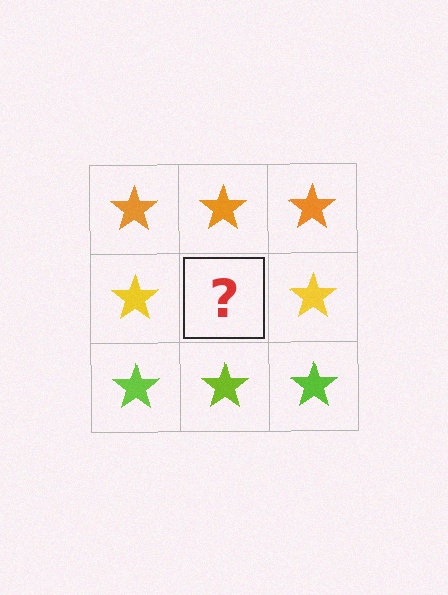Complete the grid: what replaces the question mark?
The question mark should be replaced with a yellow star.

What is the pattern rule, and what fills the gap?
The rule is that each row has a consistent color. The gap should be filled with a yellow star.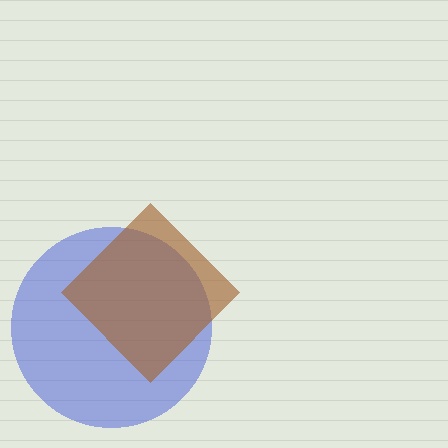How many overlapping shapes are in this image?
There are 2 overlapping shapes in the image.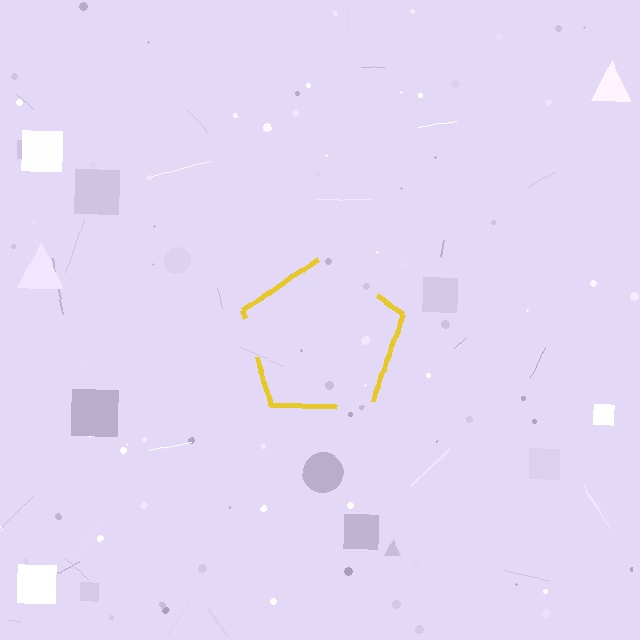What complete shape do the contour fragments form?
The contour fragments form a pentagon.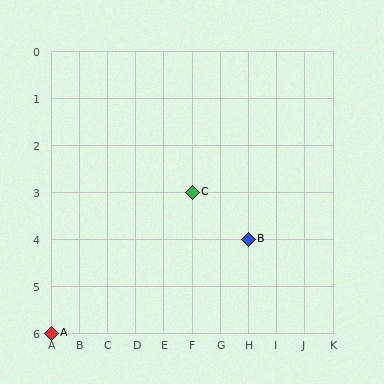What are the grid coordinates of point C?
Point C is at grid coordinates (F, 3).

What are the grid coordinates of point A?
Point A is at grid coordinates (A, 6).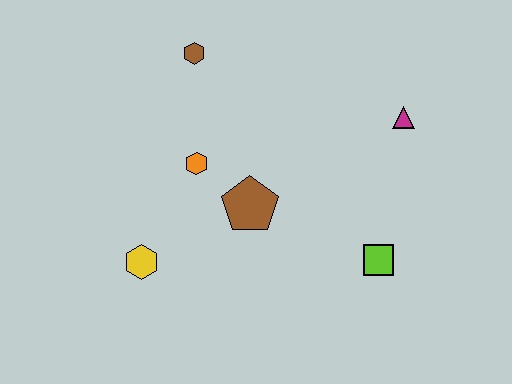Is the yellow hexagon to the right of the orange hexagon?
No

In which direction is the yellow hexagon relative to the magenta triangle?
The yellow hexagon is to the left of the magenta triangle.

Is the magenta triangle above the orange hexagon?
Yes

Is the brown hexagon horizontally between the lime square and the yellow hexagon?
Yes